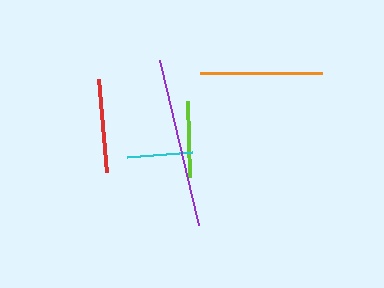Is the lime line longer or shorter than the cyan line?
The lime line is longer than the cyan line.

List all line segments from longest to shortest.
From longest to shortest: purple, orange, red, lime, cyan.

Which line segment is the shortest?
The cyan line is the shortest at approximately 66 pixels.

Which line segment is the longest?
The purple line is the longest at approximately 169 pixels.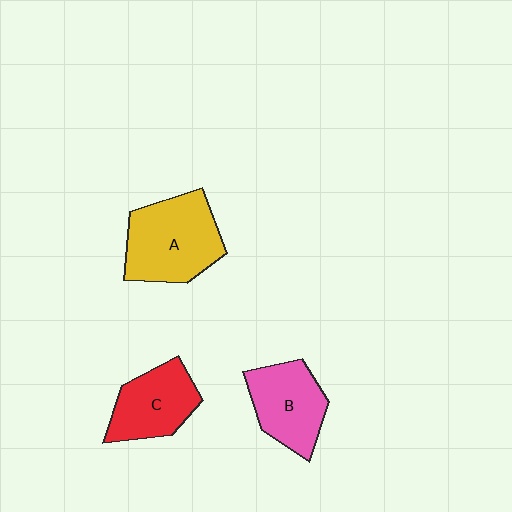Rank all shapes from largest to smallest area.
From largest to smallest: A (yellow), B (pink), C (red).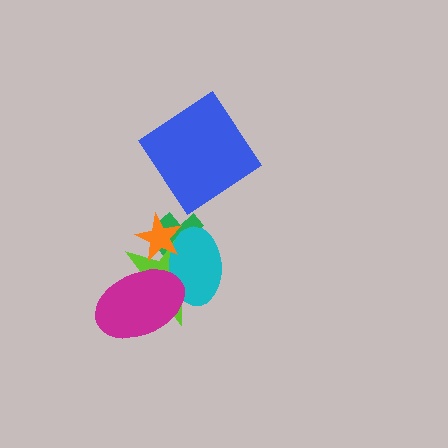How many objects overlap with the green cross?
3 objects overlap with the green cross.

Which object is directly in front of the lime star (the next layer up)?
The cyan ellipse is directly in front of the lime star.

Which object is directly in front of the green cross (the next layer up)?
The lime star is directly in front of the green cross.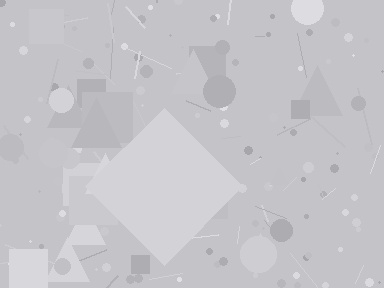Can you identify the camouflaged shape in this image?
The camouflaged shape is a diamond.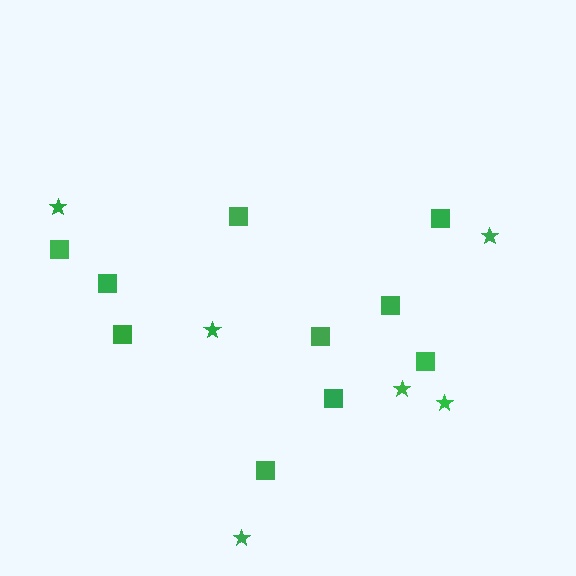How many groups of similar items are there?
There are 2 groups: one group of stars (6) and one group of squares (10).